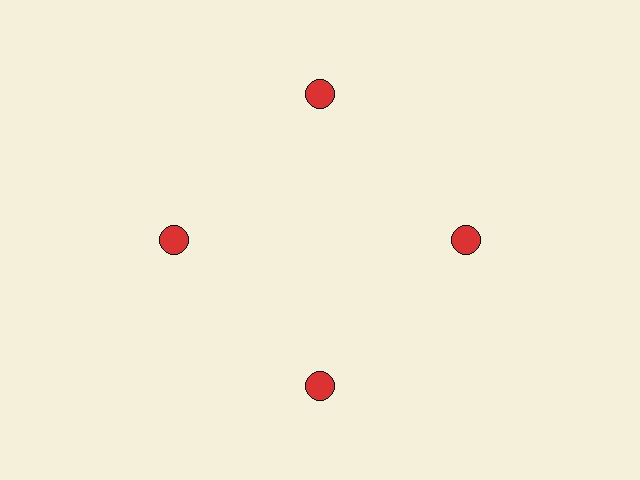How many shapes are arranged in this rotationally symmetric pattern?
There are 4 shapes, arranged in 4 groups of 1.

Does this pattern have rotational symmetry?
Yes, this pattern has 4-fold rotational symmetry. It looks the same after rotating 90 degrees around the center.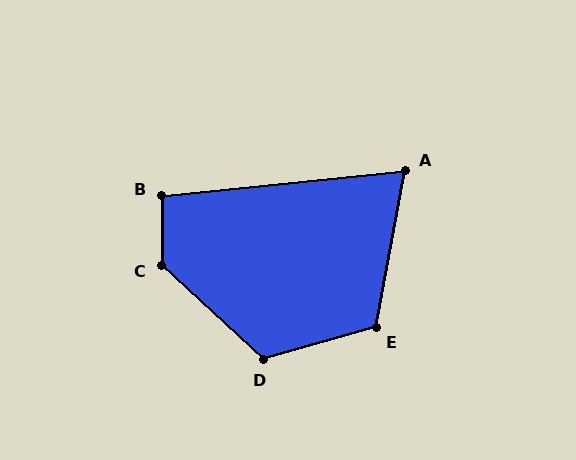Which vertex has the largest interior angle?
C, at approximately 133 degrees.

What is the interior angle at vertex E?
Approximately 116 degrees (obtuse).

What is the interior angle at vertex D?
Approximately 122 degrees (obtuse).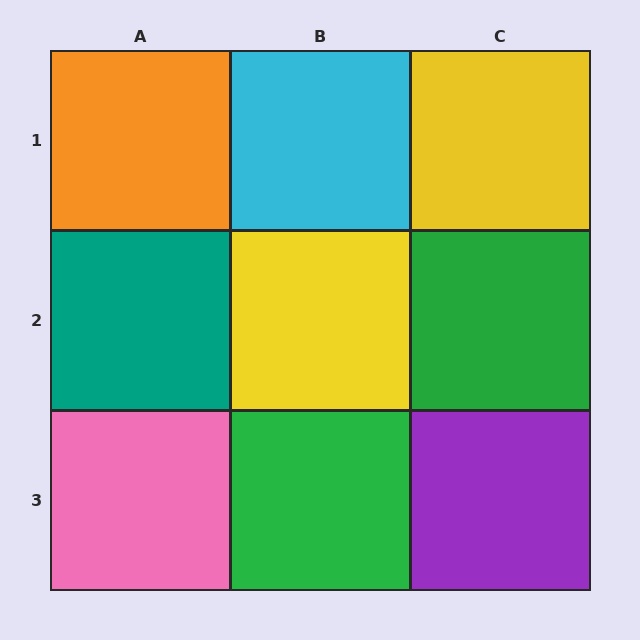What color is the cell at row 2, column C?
Green.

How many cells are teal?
1 cell is teal.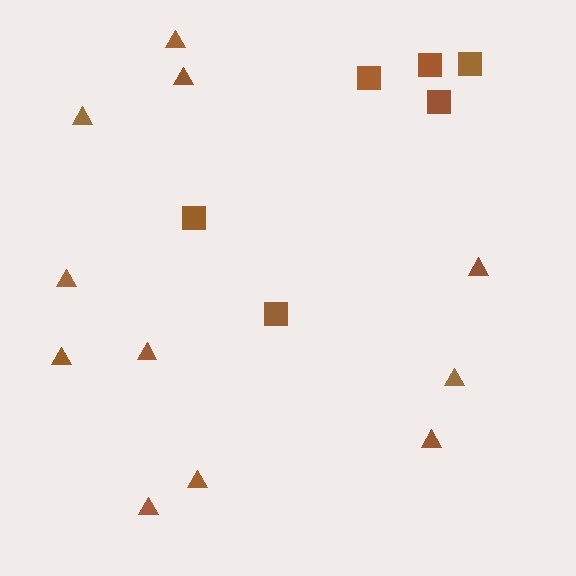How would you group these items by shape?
There are 2 groups: one group of triangles (11) and one group of squares (6).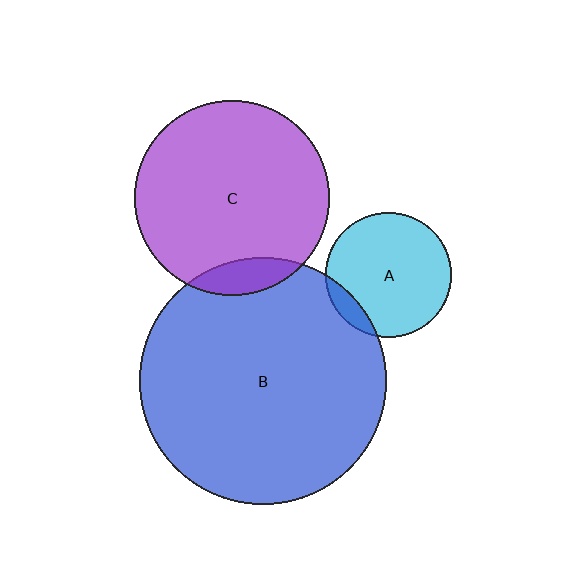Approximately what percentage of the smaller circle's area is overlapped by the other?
Approximately 10%.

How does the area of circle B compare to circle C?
Approximately 1.6 times.